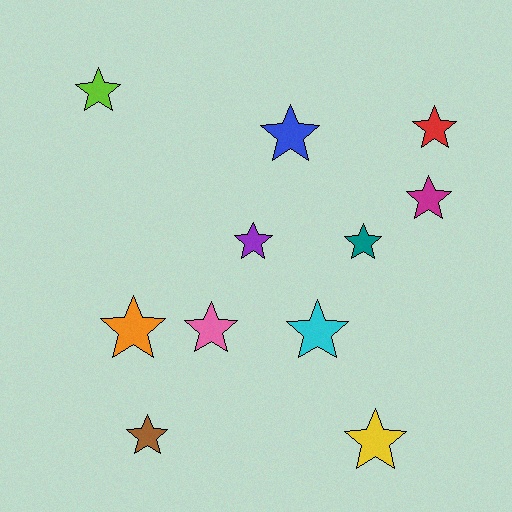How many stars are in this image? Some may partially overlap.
There are 11 stars.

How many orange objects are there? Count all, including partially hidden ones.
There is 1 orange object.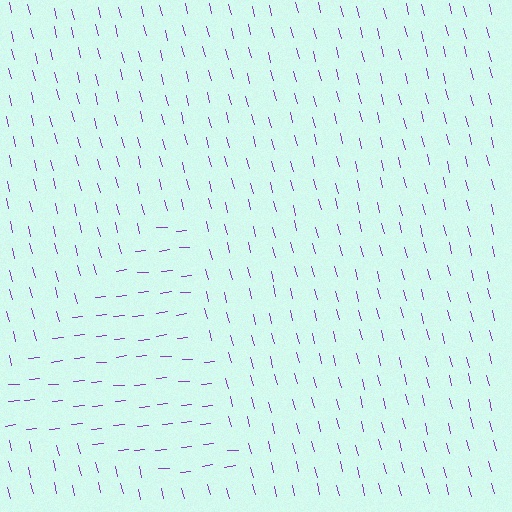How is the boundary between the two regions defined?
The boundary is defined purely by a change in line orientation (approximately 81 degrees difference). All lines are the same color and thickness.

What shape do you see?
I see a triangle.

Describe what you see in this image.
The image is filled with small purple line segments. A triangle region in the image has lines oriented differently from the surrounding lines, creating a visible texture boundary.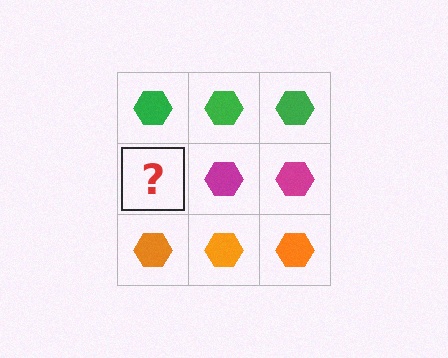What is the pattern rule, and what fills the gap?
The rule is that each row has a consistent color. The gap should be filled with a magenta hexagon.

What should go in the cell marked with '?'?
The missing cell should contain a magenta hexagon.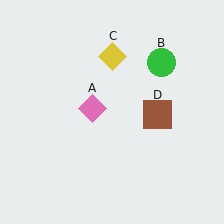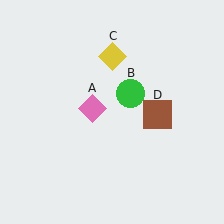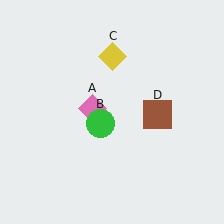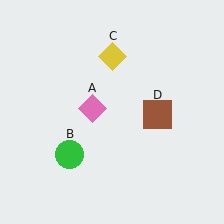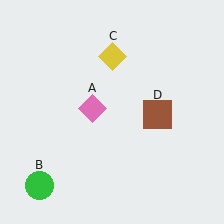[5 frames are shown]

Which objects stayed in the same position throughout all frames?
Pink diamond (object A) and yellow diamond (object C) and brown square (object D) remained stationary.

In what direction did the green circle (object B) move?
The green circle (object B) moved down and to the left.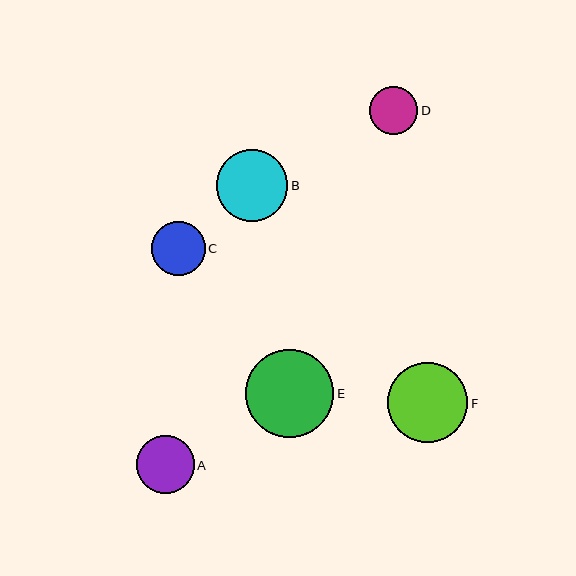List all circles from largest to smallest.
From largest to smallest: E, F, B, A, C, D.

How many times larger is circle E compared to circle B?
Circle E is approximately 1.2 times the size of circle B.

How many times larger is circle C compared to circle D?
Circle C is approximately 1.1 times the size of circle D.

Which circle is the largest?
Circle E is the largest with a size of approximately 88 pixels.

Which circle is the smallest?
Circle D is the smallest with a size of approximately 49 pixels.